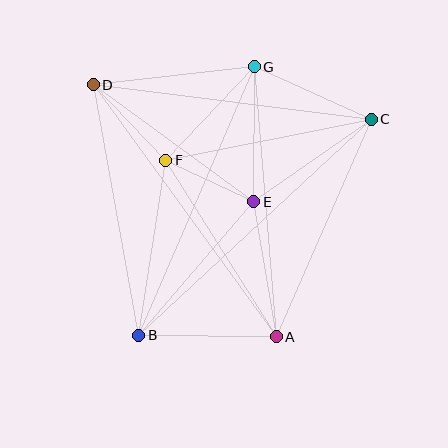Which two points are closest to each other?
Points E and F are closest to each other.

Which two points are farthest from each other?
Points B and C are farthest from each other.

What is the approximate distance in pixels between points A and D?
The distance between A and D is approximately 311 pixels.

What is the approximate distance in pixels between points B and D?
The distance between B and D is approximately 254 pixels.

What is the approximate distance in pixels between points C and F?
The distance between C and F is approximately 210 pixels.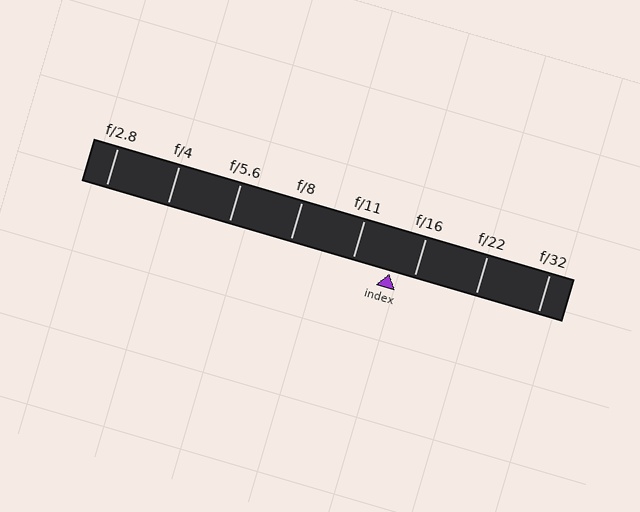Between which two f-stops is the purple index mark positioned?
The index mark is between f/11 and f/16.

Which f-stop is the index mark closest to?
The index mark is closest to f/16.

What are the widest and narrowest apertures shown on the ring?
The widest aperture shown is f/2.8 and the narrowest is f/32.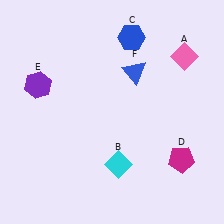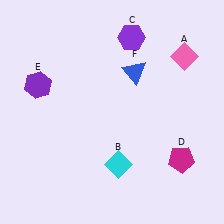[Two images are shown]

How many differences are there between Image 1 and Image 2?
There is 1 difference between the two images.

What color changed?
The hexagon (C) changed from blue in Image 1 to purple in Image 2.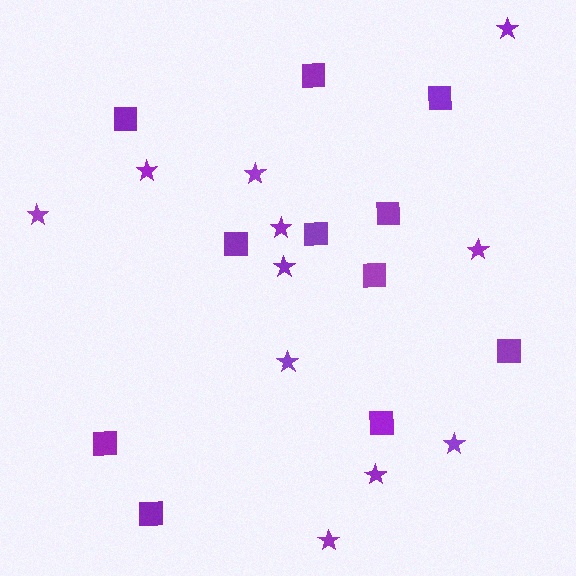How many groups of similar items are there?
There are 2 groups: one group of squares (11) and one group of stars (11).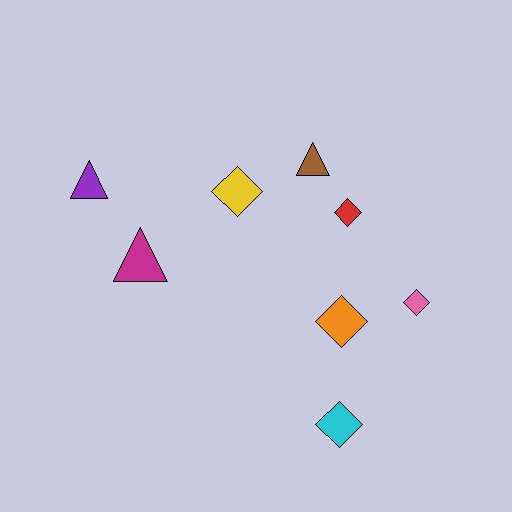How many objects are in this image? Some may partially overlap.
There are 8 objects.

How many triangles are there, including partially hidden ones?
There are 3 triangles.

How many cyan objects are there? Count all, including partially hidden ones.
There is 1 cyan object.